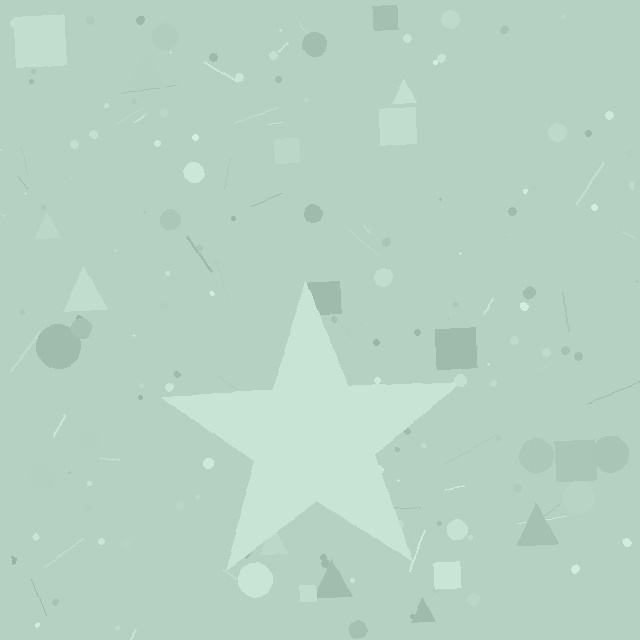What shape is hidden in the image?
A star is hidden in the image.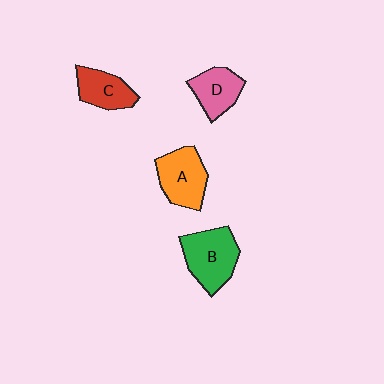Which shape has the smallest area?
Shape C (red).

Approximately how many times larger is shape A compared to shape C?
Approximately 1.3 times.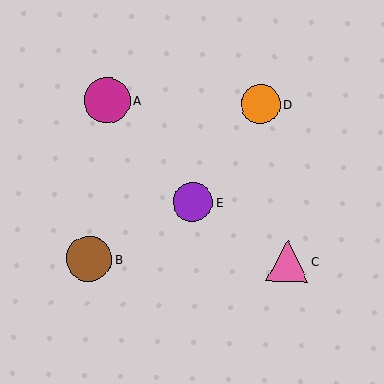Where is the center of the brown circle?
The center of the brown circle is at (89, 259).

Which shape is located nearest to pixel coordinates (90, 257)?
The brown circle (labeled B) at (89, 259) is nearest to that location.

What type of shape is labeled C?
Shape C is a pink triangle.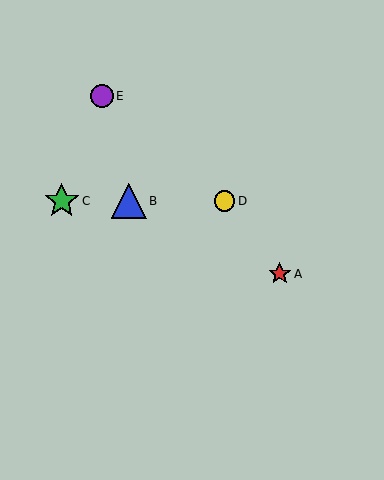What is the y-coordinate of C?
Object C is at y≈201.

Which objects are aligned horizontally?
Objects B, C, D are aligned horizontally.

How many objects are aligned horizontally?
3 objects (B, C, D) are aligned horizontally.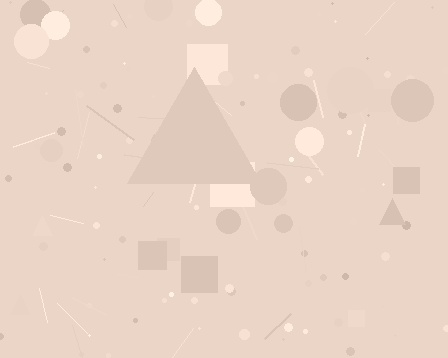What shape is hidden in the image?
A triangle is hidden in the image.